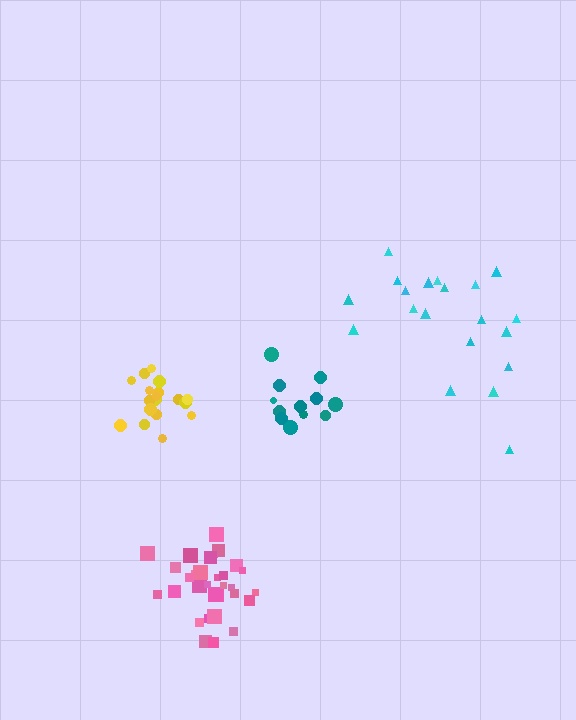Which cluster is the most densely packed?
Yellow.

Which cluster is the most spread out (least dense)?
Cyan.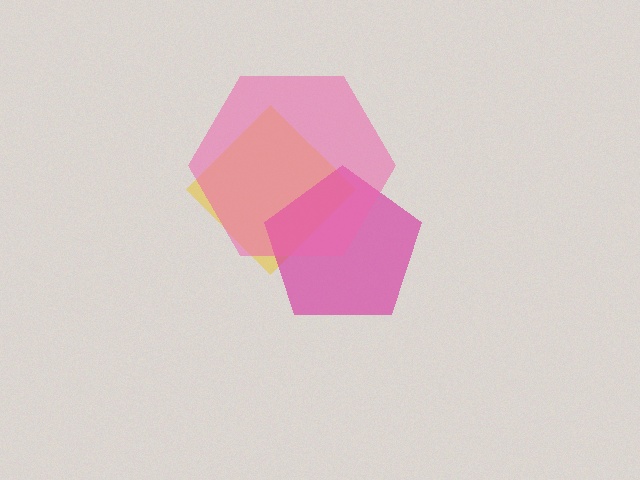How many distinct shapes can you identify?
There are 3 distinct shapes: a yellow diamond, a magenta pentagon, a pink hexagon.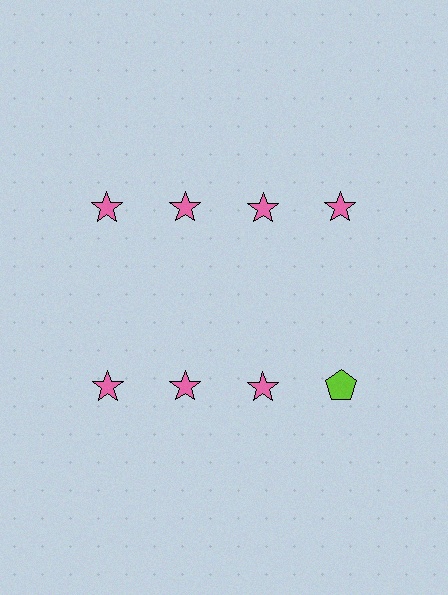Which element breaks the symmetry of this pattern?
The lime pentagon in the second row, second from right column breaks the symmetry. All other shapes are pink stars.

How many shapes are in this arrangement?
There are 8 shapes arranged in a grid pattern.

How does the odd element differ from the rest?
It differs in both color (lime instead of pink) and shape (pentagon instead of star).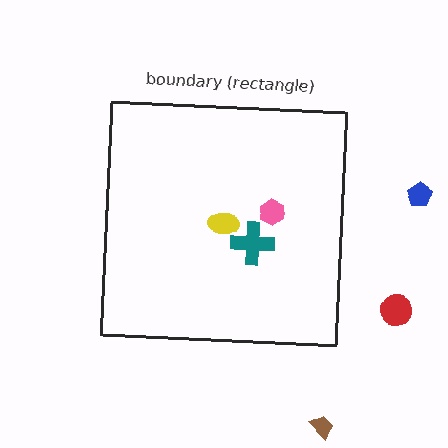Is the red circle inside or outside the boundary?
Outside.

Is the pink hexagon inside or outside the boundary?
Inside.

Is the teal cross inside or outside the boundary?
Inside.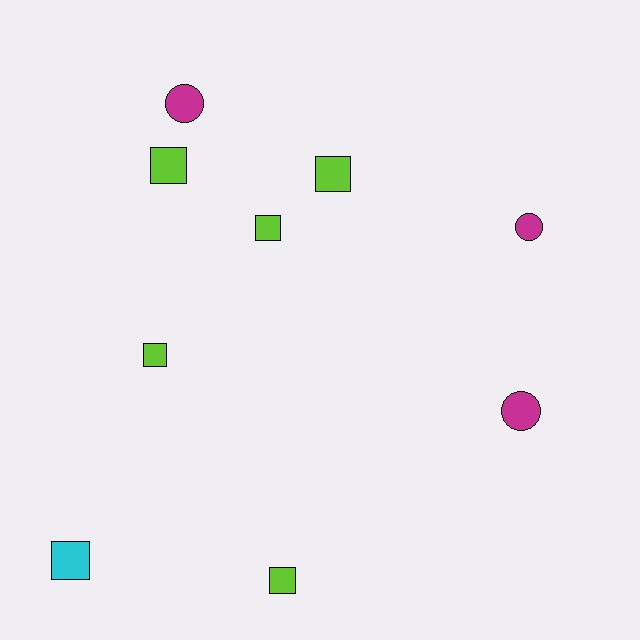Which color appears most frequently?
Lime, with 5 objects.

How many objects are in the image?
There are 9 objects.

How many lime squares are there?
There are 5 lime squares.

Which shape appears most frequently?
Square, with 6 objects.